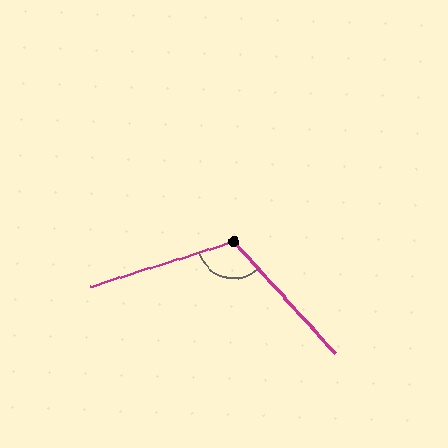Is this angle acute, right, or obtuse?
It is obtuse.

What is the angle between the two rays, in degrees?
Approximately 115 degrees.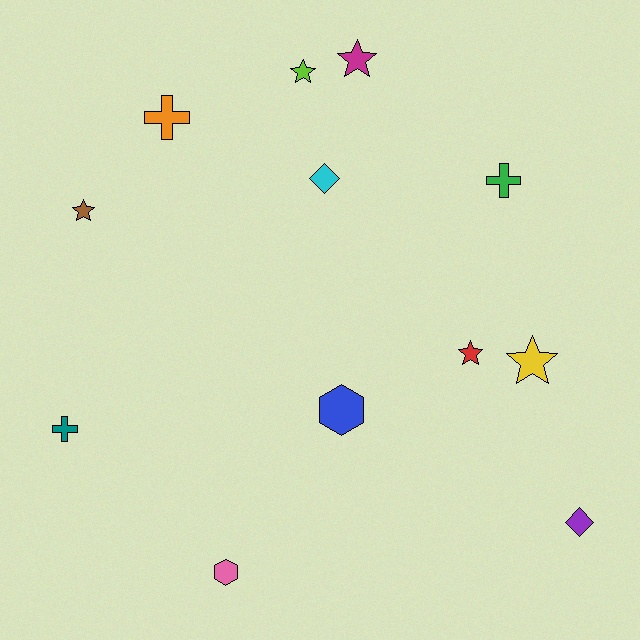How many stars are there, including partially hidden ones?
There are 5 stars.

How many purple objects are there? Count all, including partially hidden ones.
There is 1 purple object.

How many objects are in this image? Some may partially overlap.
There are 12 objects.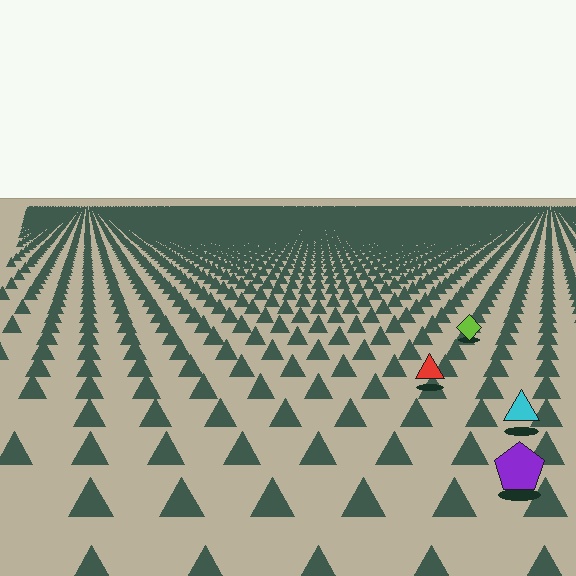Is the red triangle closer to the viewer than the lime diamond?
Yes. The red triangle is closer — you can tell from the texture gradient: the ground texture is coarser near it.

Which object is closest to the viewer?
The purple pentagon is closest. The texture marks near it are larger and more spread out.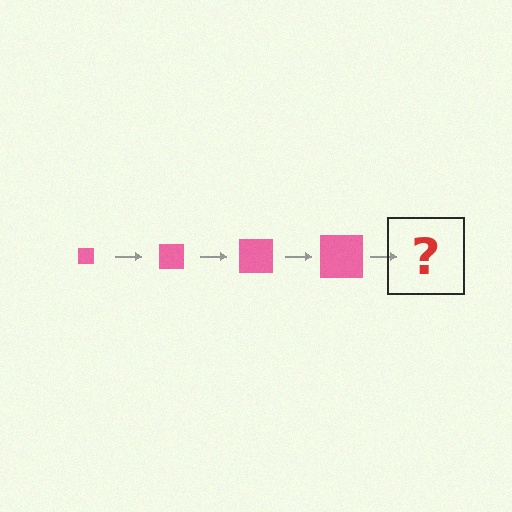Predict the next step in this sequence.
The next step is a pink square, larger than the previous one.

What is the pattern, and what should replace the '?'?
The pattern is that the square gets progressively larger each step. The '?' should be a pink square, larger than the previous one.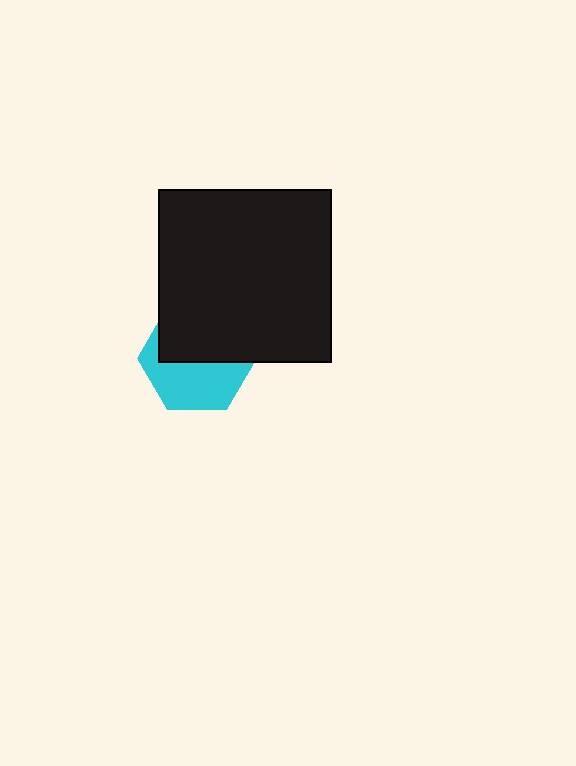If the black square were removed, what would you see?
You would see the complete cyan hexagon.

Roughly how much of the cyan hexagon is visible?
About half of it is visible (roughly 48%).